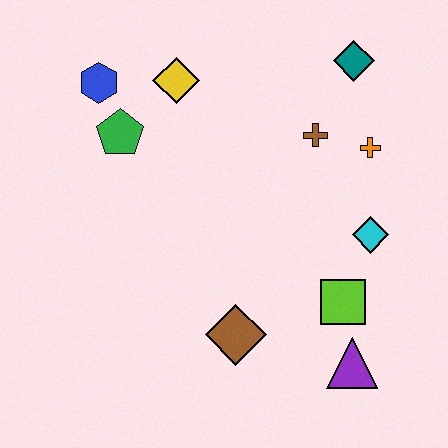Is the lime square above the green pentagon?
No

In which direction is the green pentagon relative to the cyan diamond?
The green pentagon is to the left of the cyan diamond.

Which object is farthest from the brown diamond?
The teal diamond is farthest from the brown diamond.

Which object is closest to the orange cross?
The brown cross is closest to the orange cross.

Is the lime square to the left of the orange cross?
Yes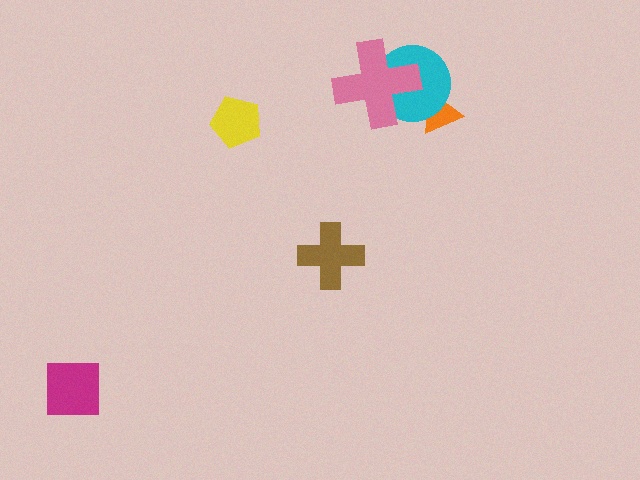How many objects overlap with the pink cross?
1 object overlaps with the pink cross.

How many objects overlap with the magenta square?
0 objects overlap with the magenta square.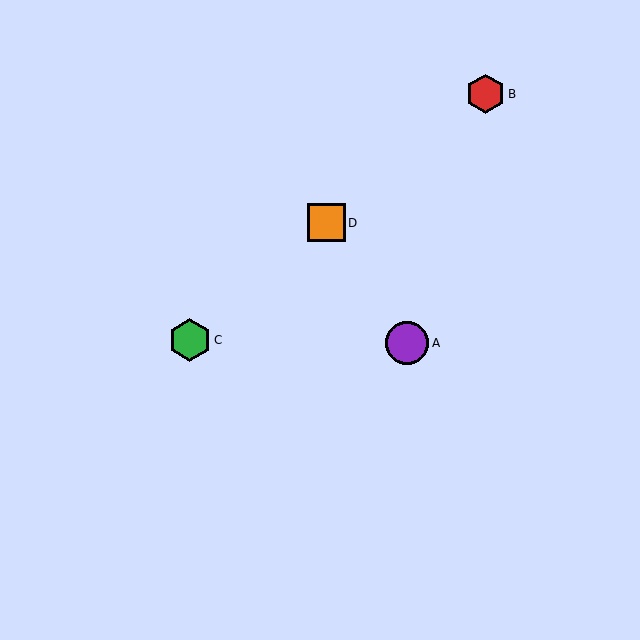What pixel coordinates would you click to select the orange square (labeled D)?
Click at (326, 223) to select the orange square D.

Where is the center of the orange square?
The center of the orange square is at (326, 223).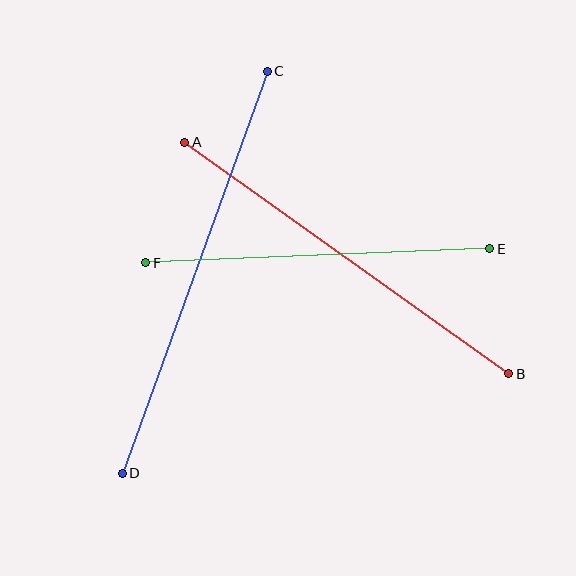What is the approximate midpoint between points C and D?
The midpoint is at approximately (195, 272) pixels.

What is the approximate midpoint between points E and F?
The midpoint is at approximately (318, 256) pixels.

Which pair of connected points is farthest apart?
Points C and D are farthest apart.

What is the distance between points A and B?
The distance is approximately 398 pixels.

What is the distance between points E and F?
The distance is approximately 344 pixels.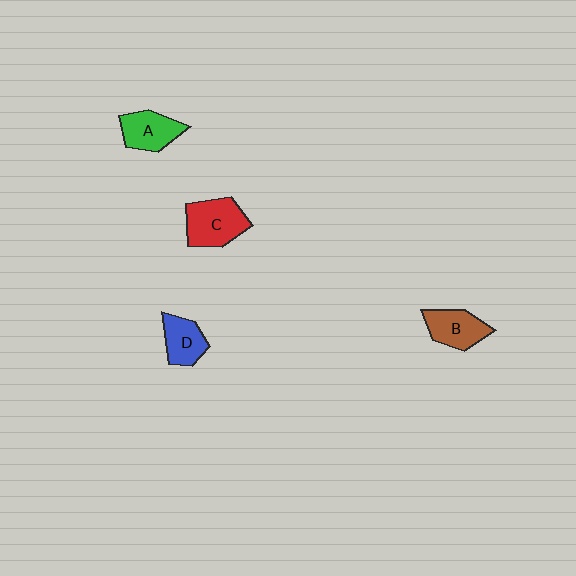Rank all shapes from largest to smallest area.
From largest to smallest: C (red), B (brown), A (green), D (blue).